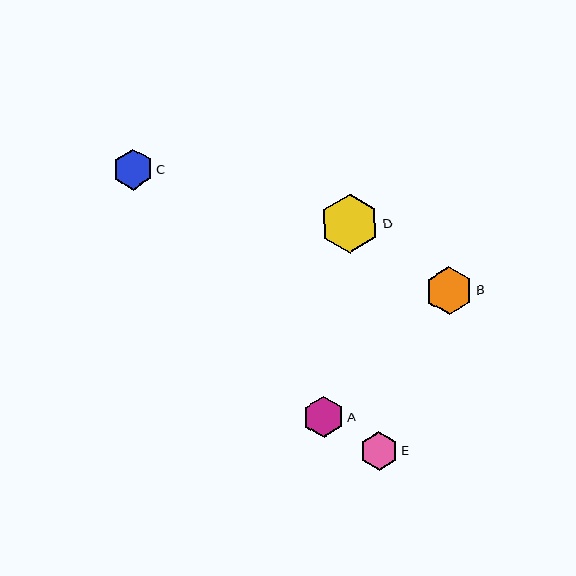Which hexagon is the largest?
Hexagon D is the largest with a size of approximately 59 pixels.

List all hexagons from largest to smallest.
From largest to smallest: D, B, C, A, E.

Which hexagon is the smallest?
Hexagon E is the smallest with a size of approximately 38 pixels.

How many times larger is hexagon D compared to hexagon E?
Hexagon D is approximately 1.5 times the size of hexagon E.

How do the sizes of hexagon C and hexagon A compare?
Hexagon C and hexagon A are approximately the same size.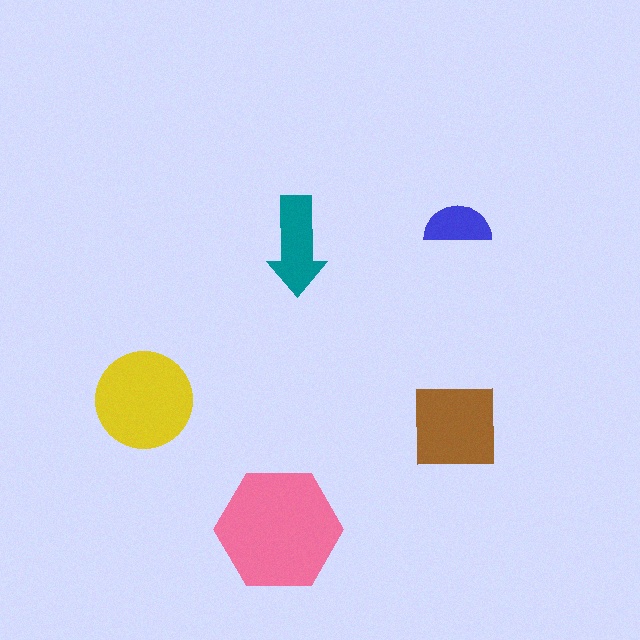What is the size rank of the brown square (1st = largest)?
3rd.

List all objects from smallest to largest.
The blue semicircle, the teal arrow, the brown square, the yellow circle, the pink hexagon.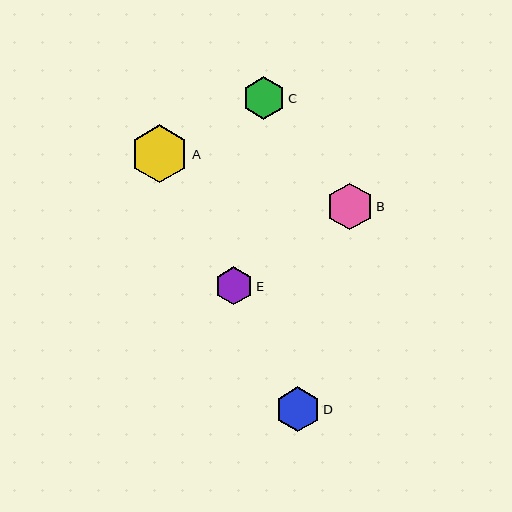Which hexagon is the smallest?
Hexagon E is the smallest with a size of approximately 38 pixels.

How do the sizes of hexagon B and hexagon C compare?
Hexagon B and hexagon C are approximately the same size.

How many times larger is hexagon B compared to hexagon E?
Hexagon B is approximately 1.2 times the size of hexagon E.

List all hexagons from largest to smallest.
From largest to smallest: A, B, D, C, E.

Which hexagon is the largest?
Hexagon A is the largest with a size of approximately 58 pixels.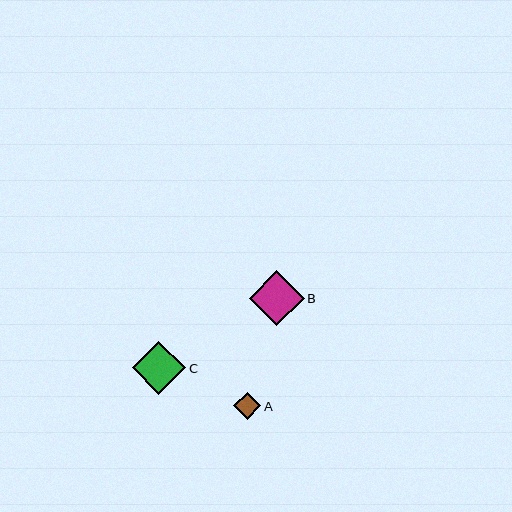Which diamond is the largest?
Diamond B is the largest with a size of approximately 55 pixels.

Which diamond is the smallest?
Diamond A is the smallest with a size of approximately 27 pixels.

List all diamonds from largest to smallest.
From largest to smallest: B, C, A.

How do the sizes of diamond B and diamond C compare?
Diamond B and diamond C are approximately the same size.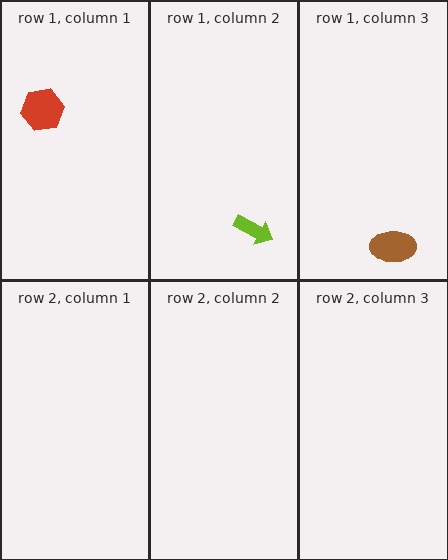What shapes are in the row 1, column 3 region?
The brown ellipse.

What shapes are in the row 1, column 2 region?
The lime arrow.